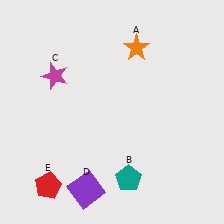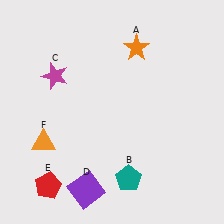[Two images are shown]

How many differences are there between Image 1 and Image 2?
There is 1 difference between the two images.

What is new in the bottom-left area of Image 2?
An orange triangle (F) was added in the bottom-left area of Image 2.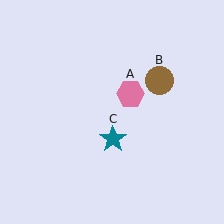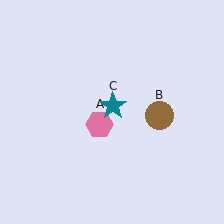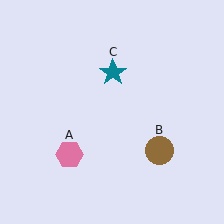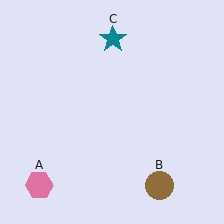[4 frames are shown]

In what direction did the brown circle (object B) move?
The brown circle (object B) moved down.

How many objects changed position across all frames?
3 objects changed position: pink hexagon (object A), brown circle (object B), teal star (object C).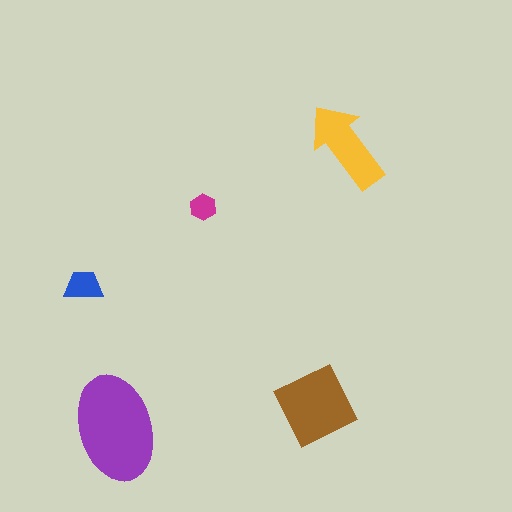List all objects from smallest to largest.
The magenta hexagon, the blue trapezoid, the yellow arrow, the brown diamond, the purple ellipse.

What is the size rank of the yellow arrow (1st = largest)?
3rd.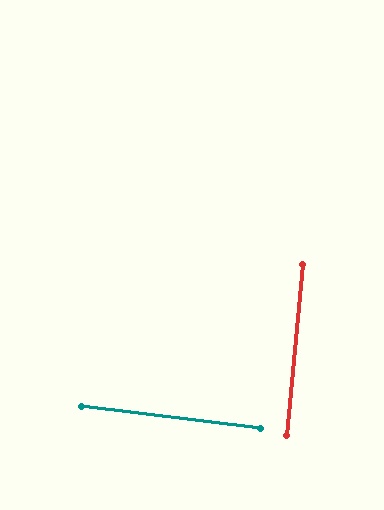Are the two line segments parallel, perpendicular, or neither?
Perpendicular — they meet at approximately 89°.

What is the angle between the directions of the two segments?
Approximately 89 degrees.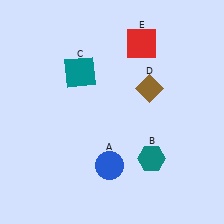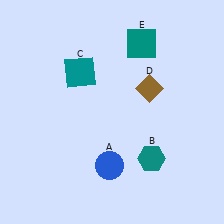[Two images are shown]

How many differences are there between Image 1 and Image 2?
There is 1 difference between the two images.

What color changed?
The square (E) changed from red in Image 1 to teal in Image 2.